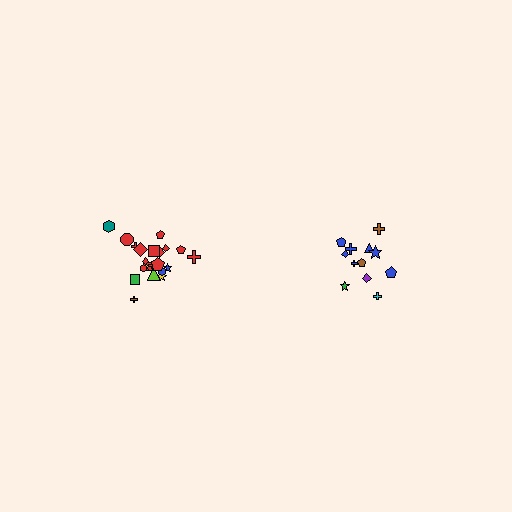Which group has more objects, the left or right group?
The left group.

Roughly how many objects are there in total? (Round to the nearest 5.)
Roughly 35 objects in total.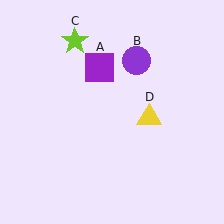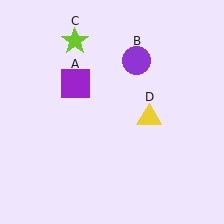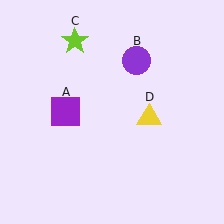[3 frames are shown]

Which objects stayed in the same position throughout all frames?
Purple circle (object B) and lime star (object C) and yellow triangle (object D) remained stationary.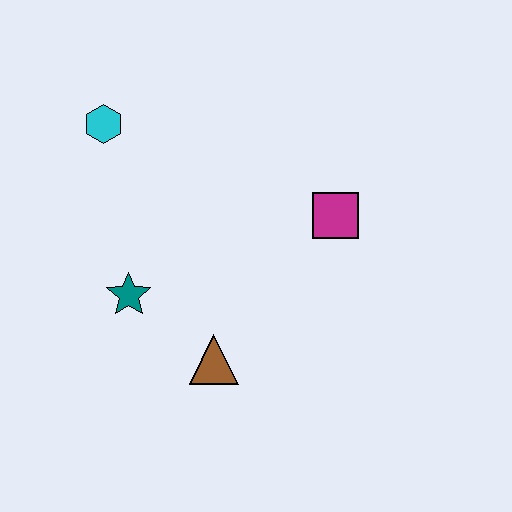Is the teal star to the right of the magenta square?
No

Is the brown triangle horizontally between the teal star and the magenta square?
Yes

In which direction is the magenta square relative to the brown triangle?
The magenta square is above the brown triangle.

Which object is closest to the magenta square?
The brown triangle is closest to the magenta square.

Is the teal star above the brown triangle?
Yes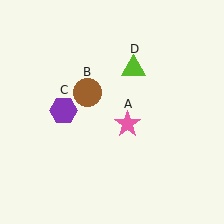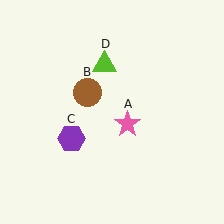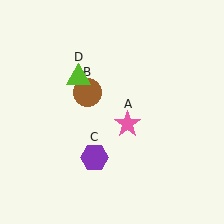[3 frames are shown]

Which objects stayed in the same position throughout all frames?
Pink star (object A) and brown circle (object B) remained stationary.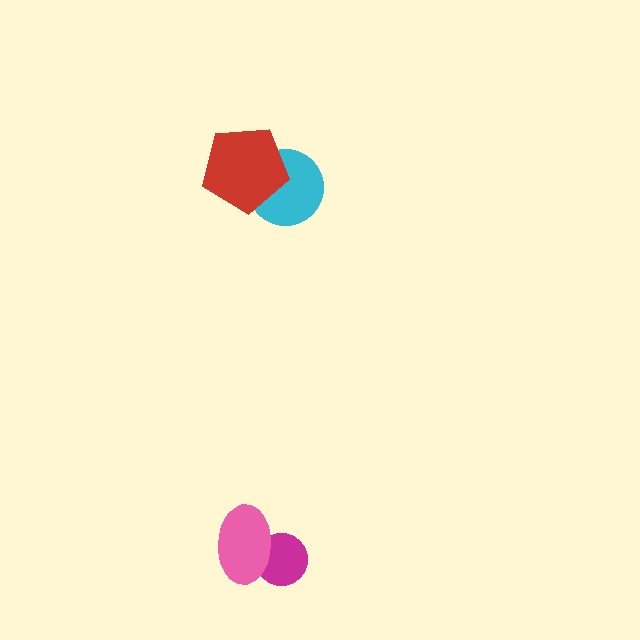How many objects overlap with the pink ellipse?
1 object overlaps with the pink ellipse.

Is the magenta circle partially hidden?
Yes, it is partially covered by another shape.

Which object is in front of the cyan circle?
The red pentagon is in front of the cyan circle.